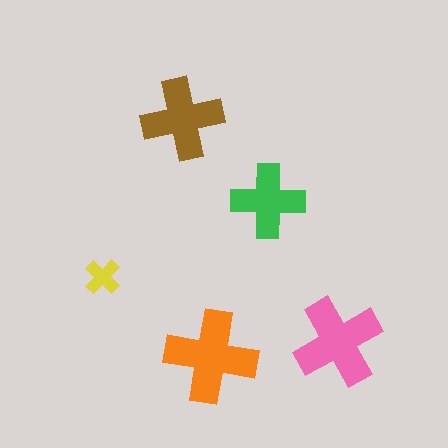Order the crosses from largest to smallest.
the orange one, the pink one, the brown one, the green one, the yellow one.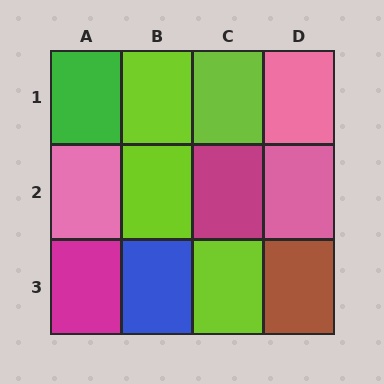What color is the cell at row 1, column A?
Green.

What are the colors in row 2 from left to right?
Pink, lime, magenta, pink.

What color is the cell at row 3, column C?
Lime.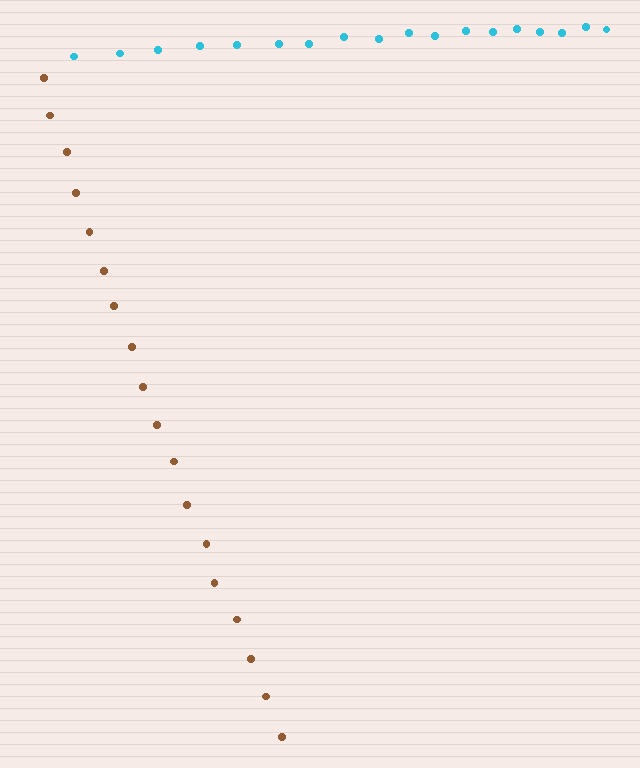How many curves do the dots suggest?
There are 2 distinct paths.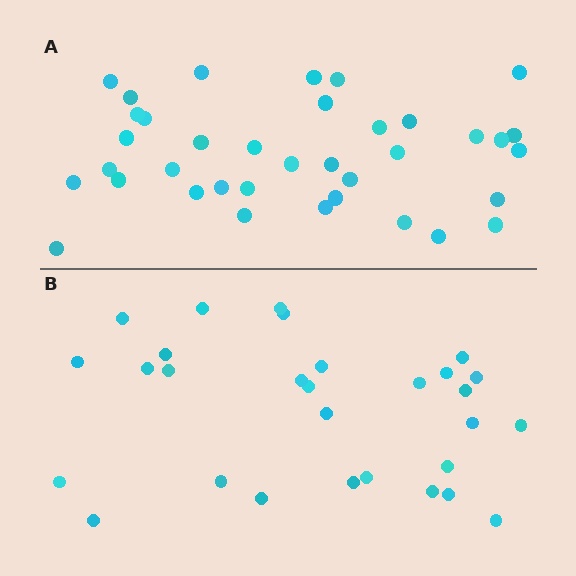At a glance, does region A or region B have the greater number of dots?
Region A (the top region) has more dots.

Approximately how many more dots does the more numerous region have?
Region A has roughly 8 or so more dots than region B.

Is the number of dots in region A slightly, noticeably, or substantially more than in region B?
Region A has noticeably more, but not dramatically so. The ratio is roughly 1.3 to 1.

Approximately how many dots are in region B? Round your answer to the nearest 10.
About 30 dots. (The exact count is 29, which rounds to 30.)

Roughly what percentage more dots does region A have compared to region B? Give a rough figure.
About 30% more.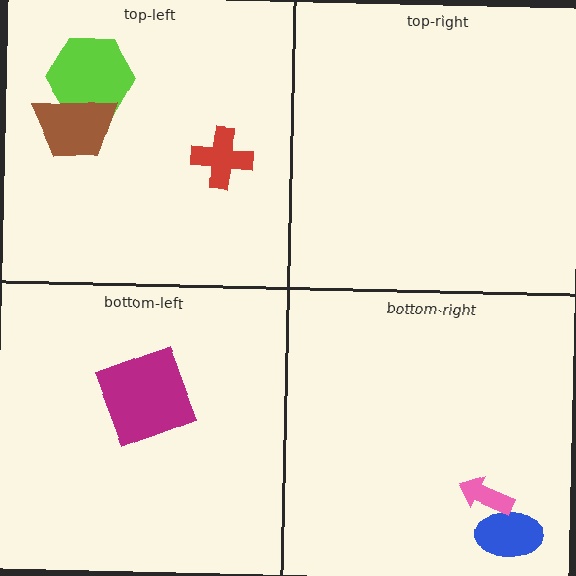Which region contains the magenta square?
The bottom-left region.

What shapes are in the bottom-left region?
The magenta square.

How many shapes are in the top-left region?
3.